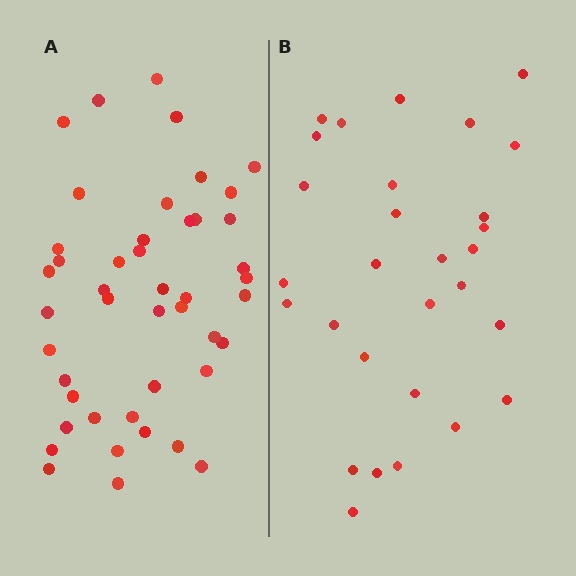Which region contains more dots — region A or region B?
Region A (the left region) has more dots.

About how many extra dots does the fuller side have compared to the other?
Region A has approximately 15 more dots than region B.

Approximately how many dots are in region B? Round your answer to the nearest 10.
About 30 dots. (The exact count is 29, which rounds to 30.)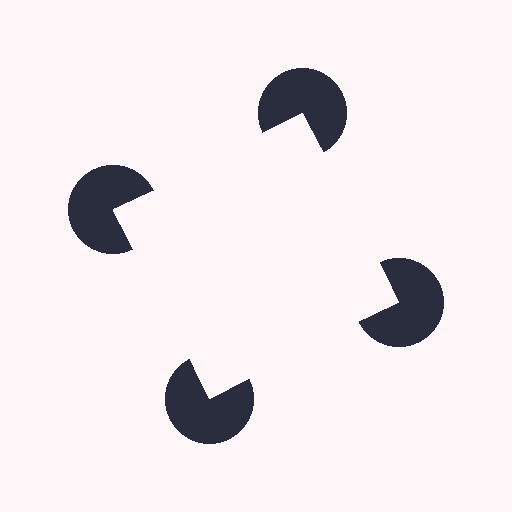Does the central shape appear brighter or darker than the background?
It typically appears slightly brighter than the background, even though no actual brightness change is drawn.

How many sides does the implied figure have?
4 sides.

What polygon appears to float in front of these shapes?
An illusory square — its edges are inferred from the aligned wedge cuts in the pac-man discs, not physically drawn.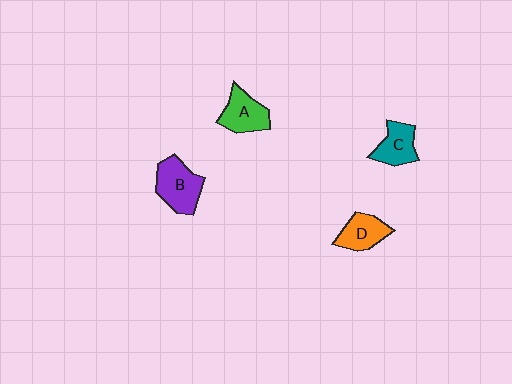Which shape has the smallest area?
Shape D (orange).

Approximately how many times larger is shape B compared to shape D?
Approximately 1.4 times.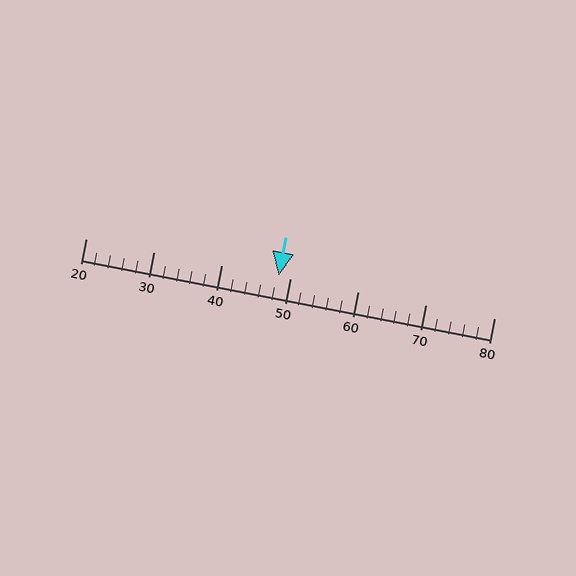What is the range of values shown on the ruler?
The ruler shows values from 20 to 80.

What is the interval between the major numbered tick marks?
The major tick marks are spaced 10 units apart.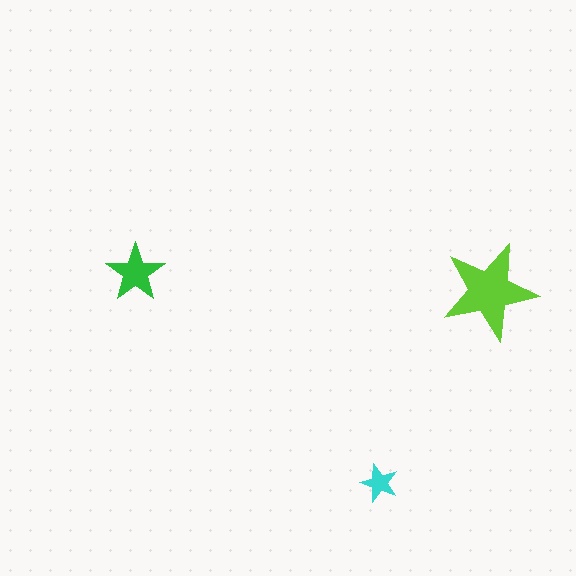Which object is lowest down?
The cyan star is bottommost.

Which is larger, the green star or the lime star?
The lime one.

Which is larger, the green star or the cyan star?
The green one.